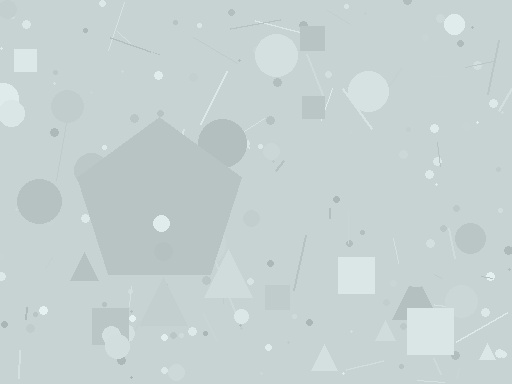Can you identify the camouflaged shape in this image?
The camouflaged shape is a pentagon.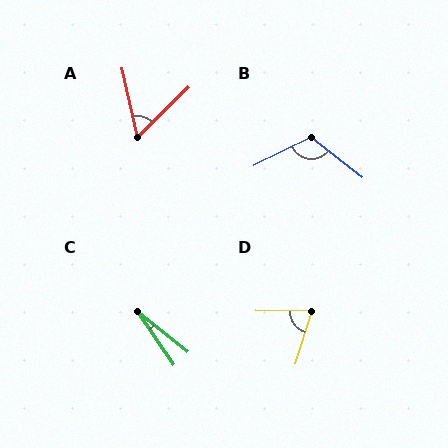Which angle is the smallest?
C, at approximately 17 degrees.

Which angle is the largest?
B, at approximately 116 degrees.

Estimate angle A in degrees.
Approximately 59 degrees.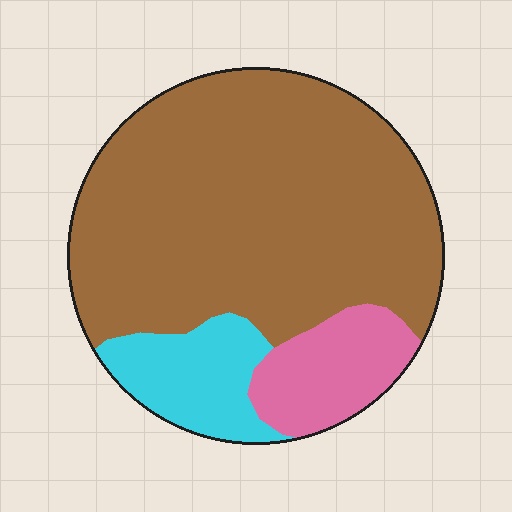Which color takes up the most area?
Brown, at roughly 75%.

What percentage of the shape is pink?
Pink covers 13% of the shape.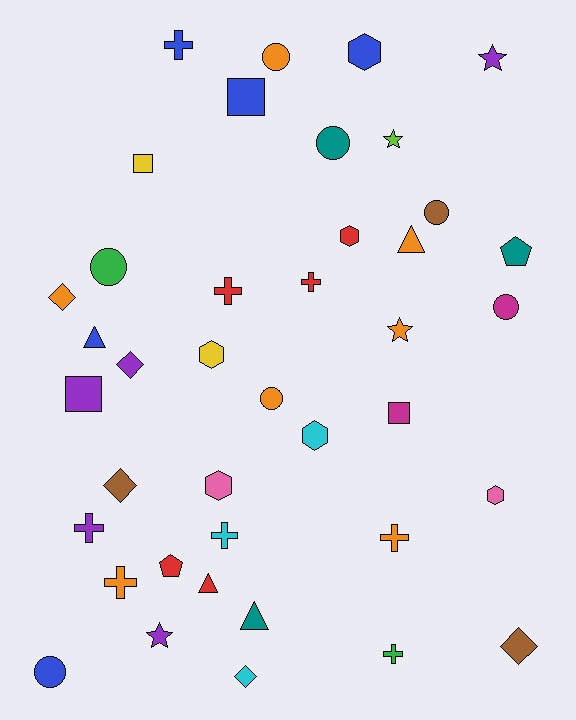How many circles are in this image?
There are 7 circles.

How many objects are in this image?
There are 40 objects.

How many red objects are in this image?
There are 5 red objects.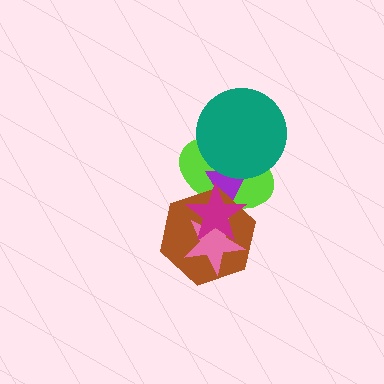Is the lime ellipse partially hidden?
Yes, it is partially covered by another shape.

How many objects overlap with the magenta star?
4 objects overlap with the magenta star.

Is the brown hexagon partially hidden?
Yes, it is partially covered by another shape.